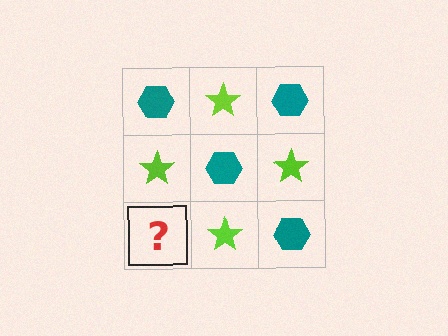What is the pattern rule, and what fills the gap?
The rule is that it alternates teal hexagon and lime star in a checkerboard pattern. The gap should be filled with a teal hexagon.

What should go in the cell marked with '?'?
The missing cell should contain a teal hexagon.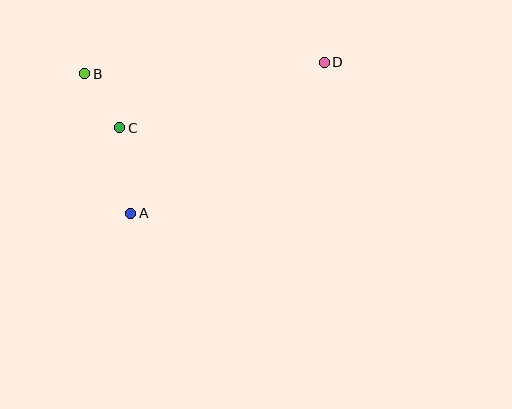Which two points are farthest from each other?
Points A and D are farthest from each other.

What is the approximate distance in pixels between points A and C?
The distance between A and C is approximately 86 pixels.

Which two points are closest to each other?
Points B and C are closest to each other.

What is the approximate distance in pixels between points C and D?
The distance between C and D is approximately 215 pixels.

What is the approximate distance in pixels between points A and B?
The distance between A and B is approximately 147 pixels.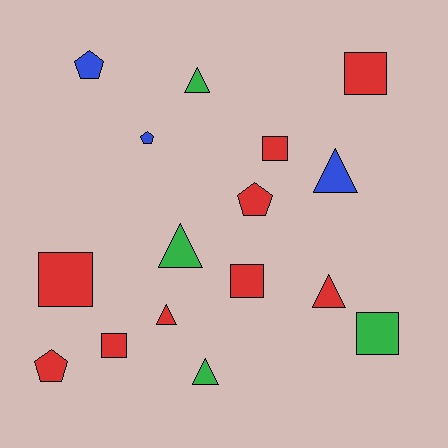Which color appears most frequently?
Red, with 9 objects.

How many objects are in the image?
There are 16 objects.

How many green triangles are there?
There are 3 green triangles.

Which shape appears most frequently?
Square, with 6 objects.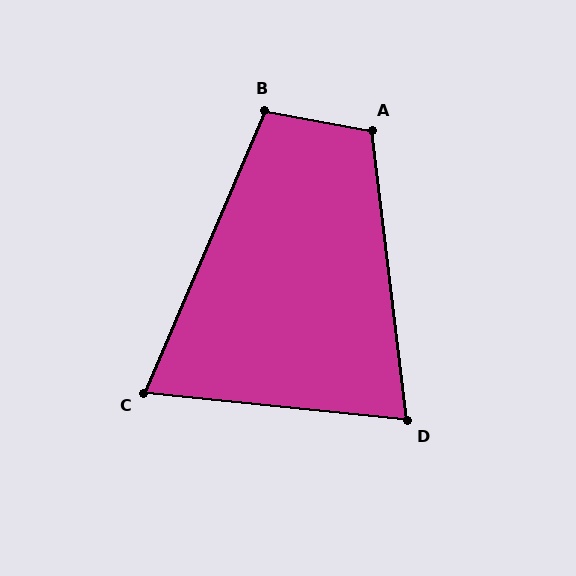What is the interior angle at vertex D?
Approximately 77 degrees (acute).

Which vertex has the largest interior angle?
A, at approximately 107 degrees.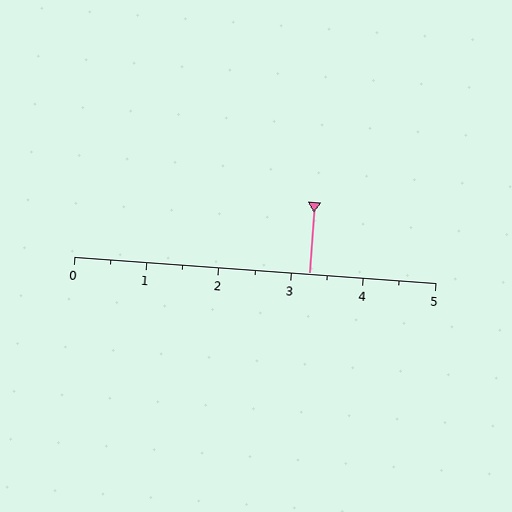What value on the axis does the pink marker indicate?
The marker indicates approximately 3.2.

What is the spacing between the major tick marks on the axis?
The major ticks are spaced 1 apart.